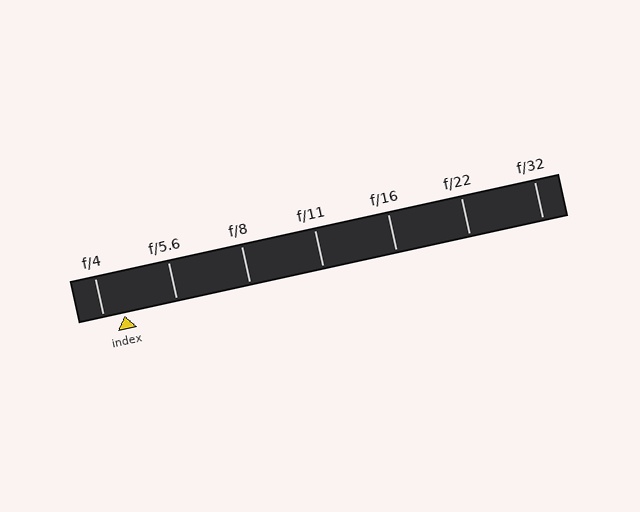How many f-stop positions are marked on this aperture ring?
There are 7 f-stop positions marked.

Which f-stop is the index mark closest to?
The index mark is closest to f/4.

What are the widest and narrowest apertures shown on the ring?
The widest aperture shown is f/4 and the narrowest is f/32.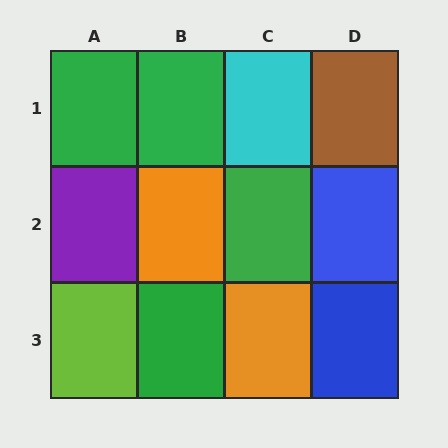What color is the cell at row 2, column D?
Blue.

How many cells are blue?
2 cells are blue.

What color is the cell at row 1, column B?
Green.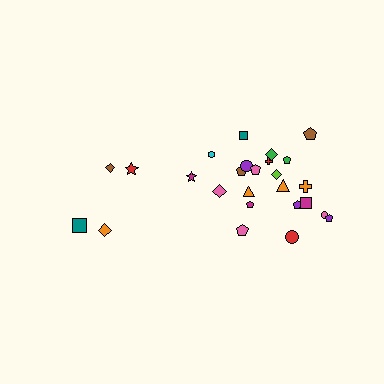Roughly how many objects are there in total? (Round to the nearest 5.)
Roughly 25 objects in total.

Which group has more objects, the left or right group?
The right group.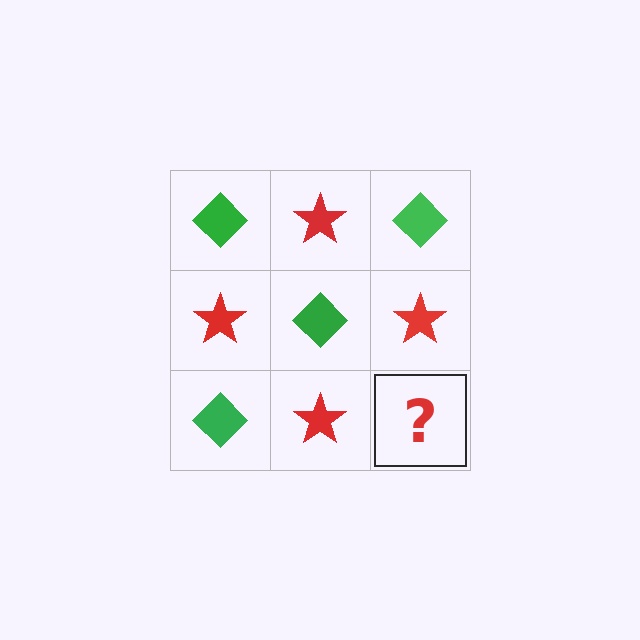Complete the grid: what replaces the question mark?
The question mark should be replaced with a green diamond.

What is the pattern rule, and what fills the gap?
The rule is that it alternates green diamond and red star in a checkerboard pattern. The gap should be filled with a green diamond.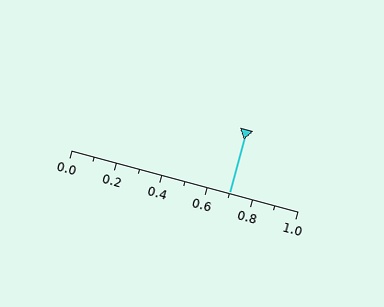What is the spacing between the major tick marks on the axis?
The major ticks are spaced 0.2 apart.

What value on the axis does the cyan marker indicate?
The marker indicates approximately 0.7.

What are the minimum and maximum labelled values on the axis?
The axis runs from 0.0 to 1.0.